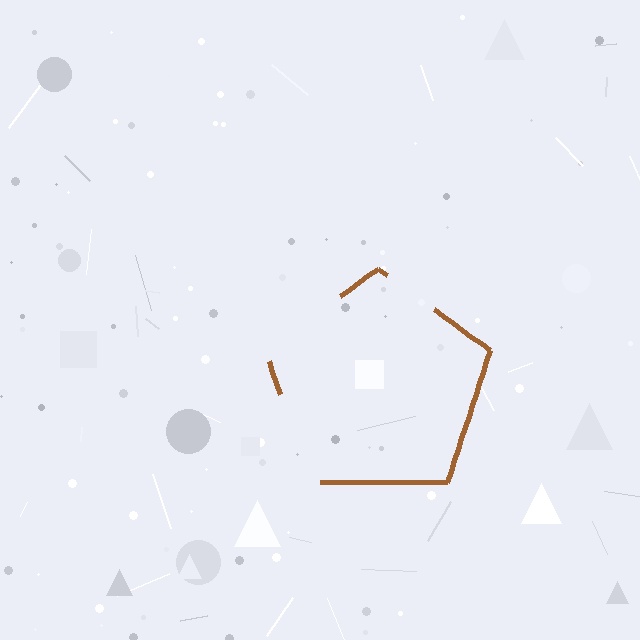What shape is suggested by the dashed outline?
The dashed outline suggests a pentagon.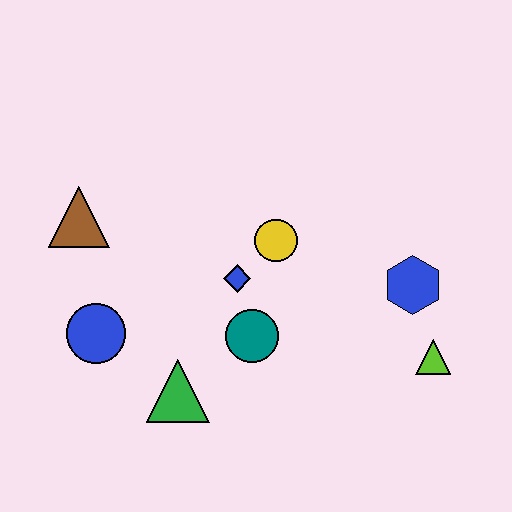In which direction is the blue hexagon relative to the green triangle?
The blue hexagon is to the right of the green triangle.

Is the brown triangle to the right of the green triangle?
No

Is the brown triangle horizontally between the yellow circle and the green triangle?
No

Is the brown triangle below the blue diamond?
No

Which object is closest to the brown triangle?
The blue circle is closest to the brown triangle.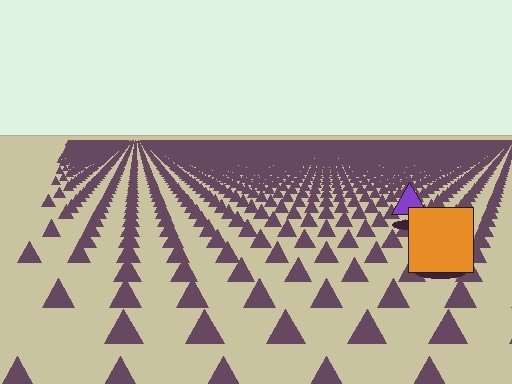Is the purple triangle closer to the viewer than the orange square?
No. The orange square is closer — you can tell from the texture gradient: the ground texture is coarser near it.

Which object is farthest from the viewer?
The purple triangle is farthest from the viewer. It appears smaller and the ground texture around it is denser.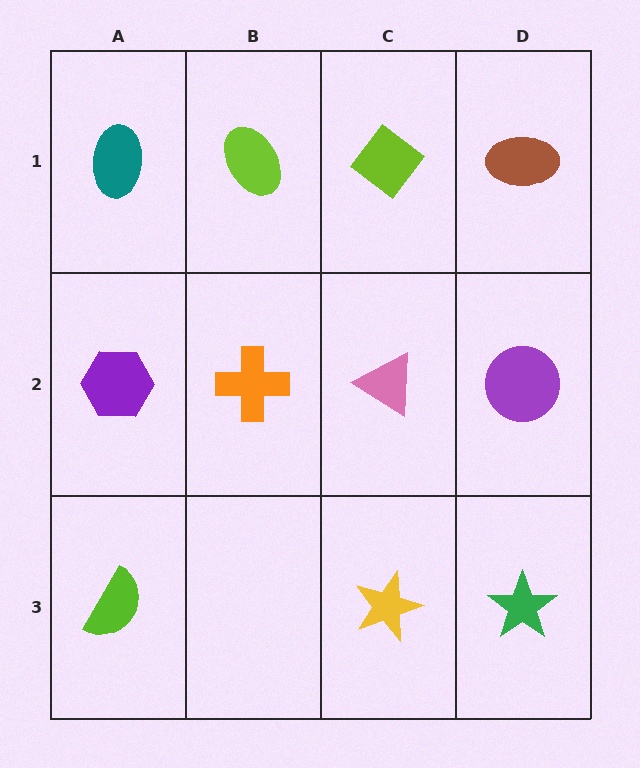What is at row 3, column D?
A green star.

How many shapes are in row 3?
3 shapes.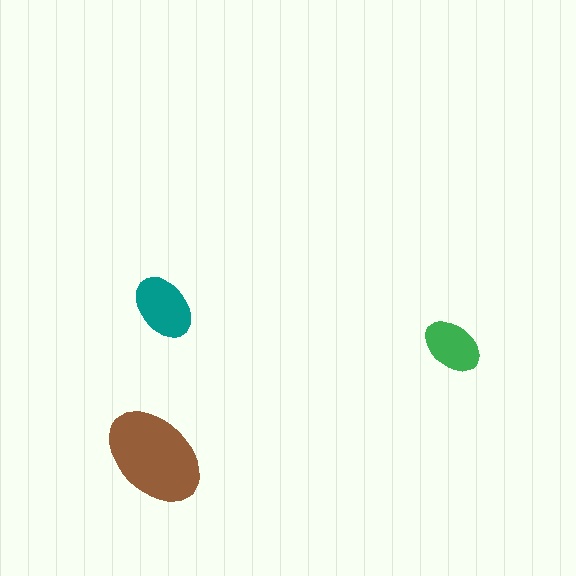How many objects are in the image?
There are 3 objects in the image.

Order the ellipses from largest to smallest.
the brown one, the teal one, the green one.